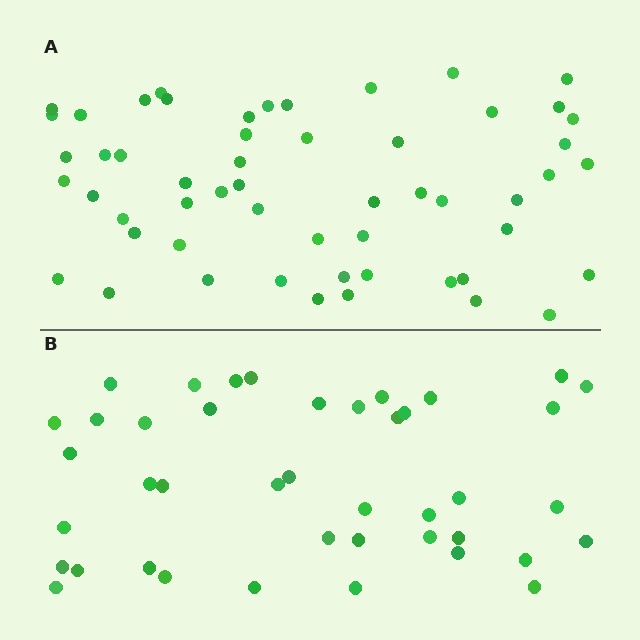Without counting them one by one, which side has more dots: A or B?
Region A (the top region) has more dots.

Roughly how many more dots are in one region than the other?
Region A has approximately 15 more dots than region B.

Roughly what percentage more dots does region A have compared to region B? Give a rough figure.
About 30% more.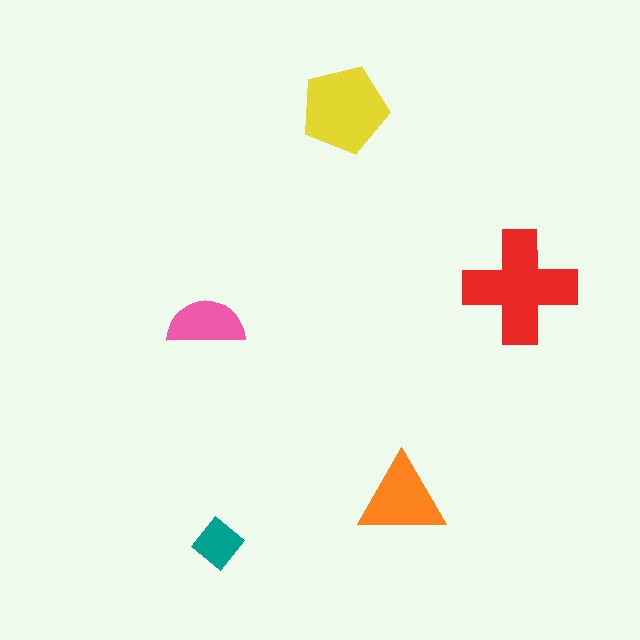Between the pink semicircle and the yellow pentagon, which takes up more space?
The yellow pentagon.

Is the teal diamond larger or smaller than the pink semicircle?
Smaller.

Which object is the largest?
The red cross.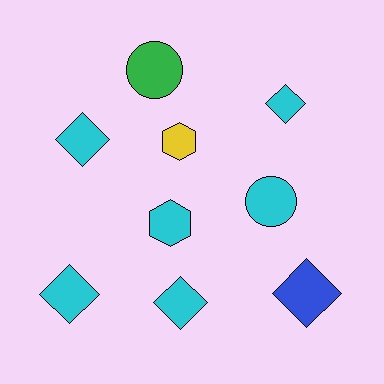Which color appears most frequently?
Cyan, with 6 objects.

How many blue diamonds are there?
There is 1 blue diamond.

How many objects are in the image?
There are 9 objects.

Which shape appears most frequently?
Diamond, with 5 objects.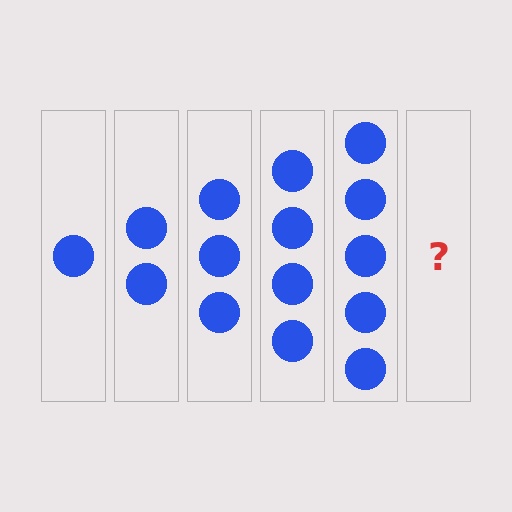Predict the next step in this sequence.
The next step is 6 circles.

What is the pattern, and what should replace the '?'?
The pattern is that each step adds one more circle. The '?' should be 6 circles.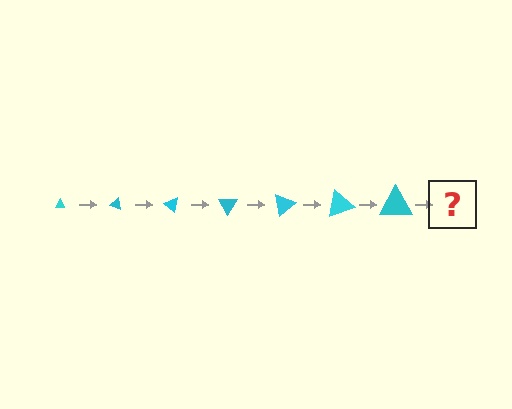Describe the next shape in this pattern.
It should be a triangle, larger than the previous one and rotated 140 degrees from the start.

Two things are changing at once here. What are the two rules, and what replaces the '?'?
The two rules are that the triangle grows larger each step and it rotates 20 degrees each step. The '?' should be a triangle, larger than the previous one and rotated 140 degrees from the start.